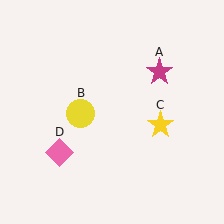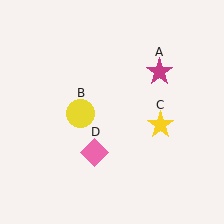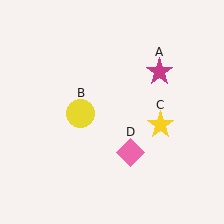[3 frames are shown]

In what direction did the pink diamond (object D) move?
The pink diamond (object D) moved right.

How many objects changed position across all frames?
1 object changed position: pink diamond (object D).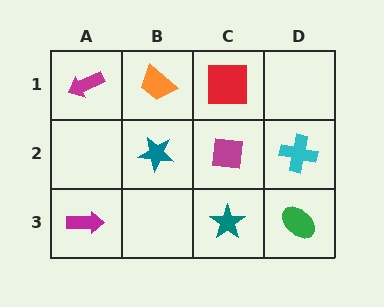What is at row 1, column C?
A red square.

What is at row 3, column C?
A teal star.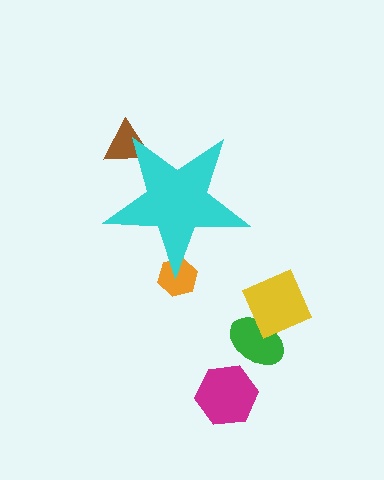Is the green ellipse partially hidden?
No, the green ellipse is fully visible.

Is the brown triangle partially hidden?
Yes, the brown triangle is partially hidden behind the cyan star.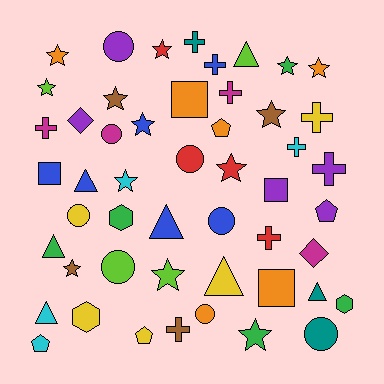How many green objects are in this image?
There are 5 green objects.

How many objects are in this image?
There are 50 objects.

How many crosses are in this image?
There are 9 crosses.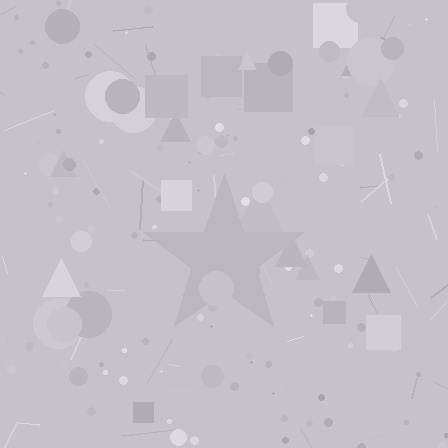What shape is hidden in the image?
A star is hidden in the image.